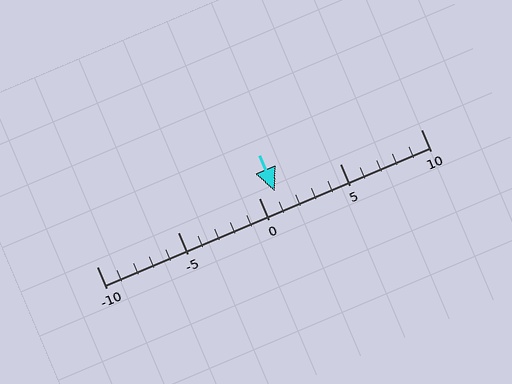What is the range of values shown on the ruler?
The ruler shows values from -10 to 10.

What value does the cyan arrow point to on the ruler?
The cyan arrow points to approximately 1.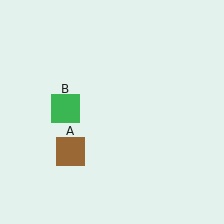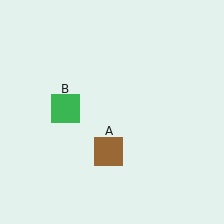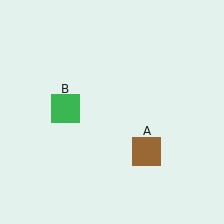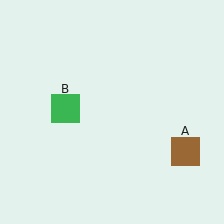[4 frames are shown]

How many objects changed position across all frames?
1 object changed position: brown square (object A).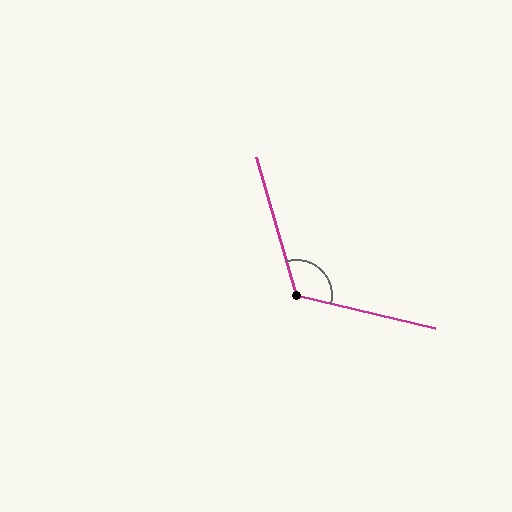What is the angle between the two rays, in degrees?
Approximately 119 degrees.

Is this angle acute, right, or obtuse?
It is obtuse.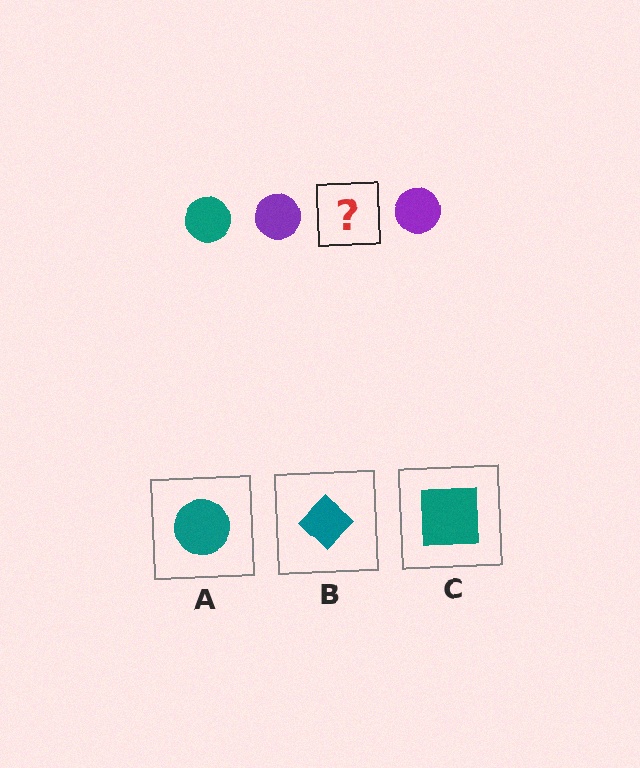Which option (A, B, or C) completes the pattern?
A.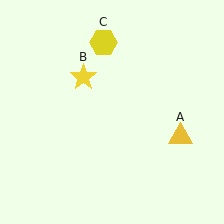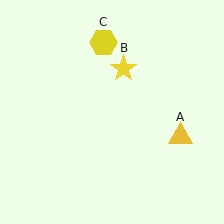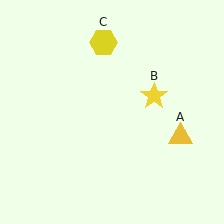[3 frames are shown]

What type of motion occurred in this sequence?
The yellow star (object B) rotated clockwise around the center of the scene.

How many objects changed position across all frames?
1 object changed position: yellow star (object B).